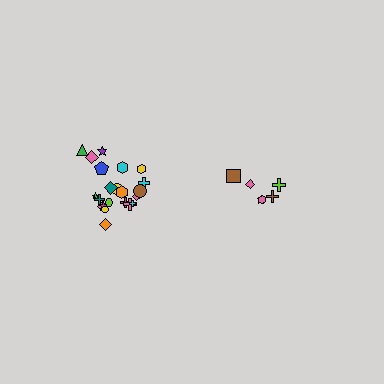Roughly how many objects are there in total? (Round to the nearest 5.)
Roughly 30 objects in total.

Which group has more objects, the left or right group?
The left group.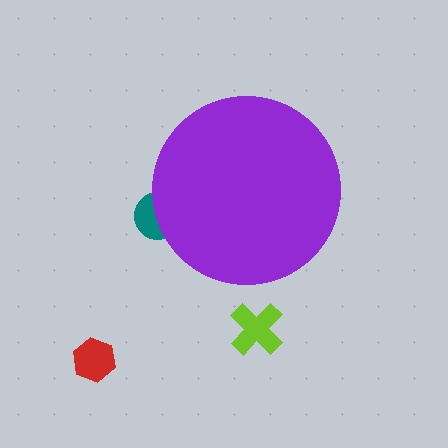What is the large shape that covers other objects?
A purple circle.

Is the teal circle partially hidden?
Yes, the teal circle is partially hidden behind the purple circle.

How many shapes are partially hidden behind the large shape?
1 shape is partially hidden.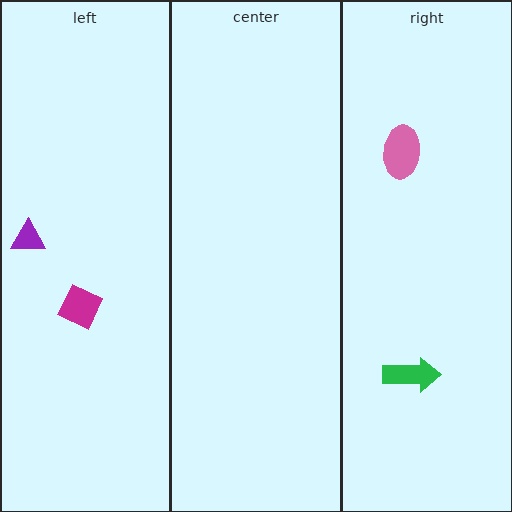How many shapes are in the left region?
2.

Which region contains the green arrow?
The right region.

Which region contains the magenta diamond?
The left region.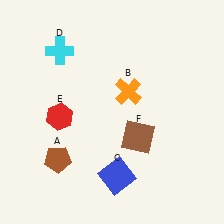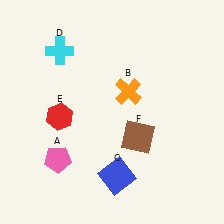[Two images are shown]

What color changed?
The pentagon (A) changed from brown in Image 1 to pink in Image 2.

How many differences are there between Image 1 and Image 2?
There is 1 difference between the two images.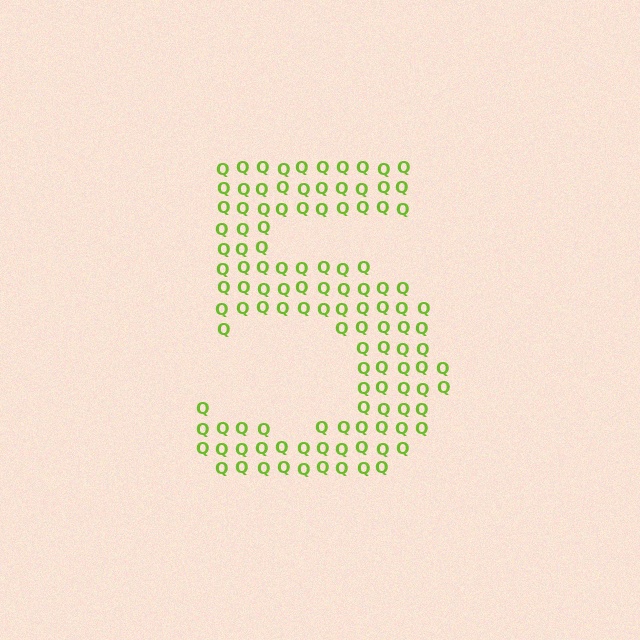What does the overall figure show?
The overall figure shows the digit 5.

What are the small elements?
The small elements are letter Q's.